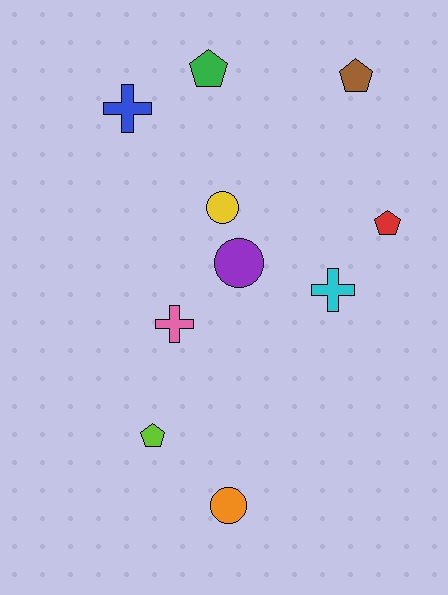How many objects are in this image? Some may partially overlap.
There are 10 objects.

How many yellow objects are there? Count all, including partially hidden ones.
There is 1 yellow object.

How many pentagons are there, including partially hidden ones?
There are 4 pentagons.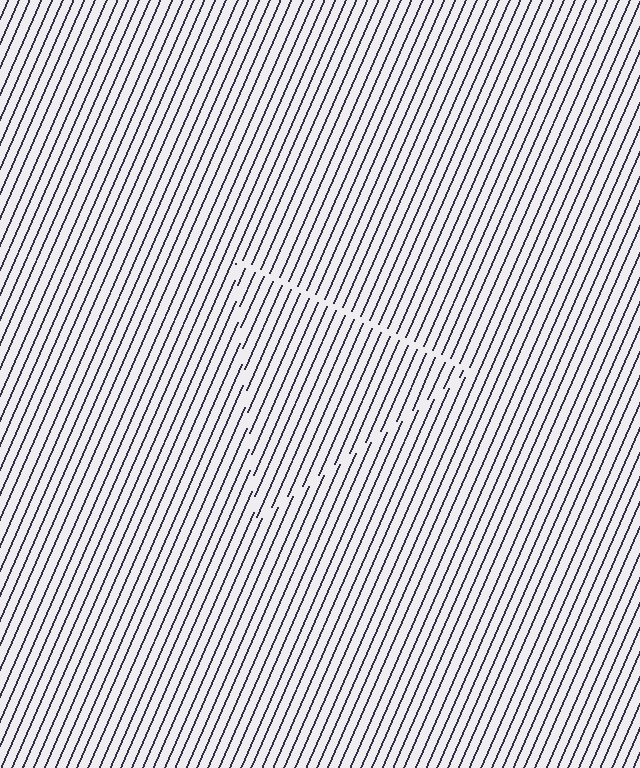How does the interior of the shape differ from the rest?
The interior of the shape contains the same grating, shifted by half a period — the contour is defined by the phase discontinuity where line-ends from the inner and outer gratings abut.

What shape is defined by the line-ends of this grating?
An illusory triangle. The interior of the shape contains the same grating, shifted by half a period — the contour is defined by the phase discontinuity where line-ends from the inner and outer gratings abut.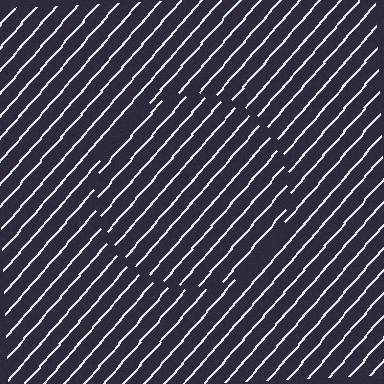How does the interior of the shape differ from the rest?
The interior of the shape contains the same grating, shifted by half a period — the contour is defined by the phase discontinuity where line-ends from the inner and outer gratings abut.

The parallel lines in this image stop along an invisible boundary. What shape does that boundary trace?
An illusory circle. The interior of the shape contains the same grating, shifted by half a period — the contour is defined by the phase discontinuity where line-ends from the inner and outer gratings abut.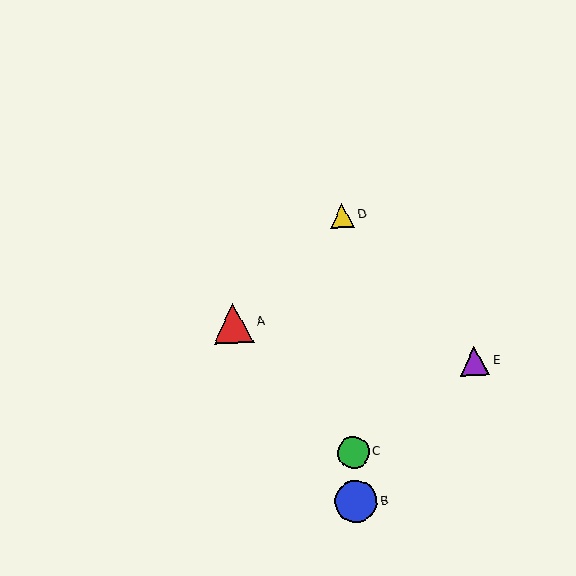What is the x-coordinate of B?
Object B is at x≈356.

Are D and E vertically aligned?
No, D is at x≈342 and E is at x≈475.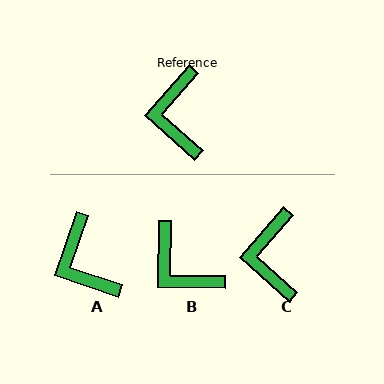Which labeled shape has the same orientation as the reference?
C.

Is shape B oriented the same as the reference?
No, it is off by about 41 degrees.